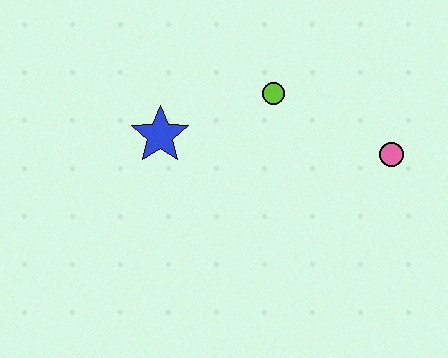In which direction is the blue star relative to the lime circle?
The blue star is to the left of the lime circle.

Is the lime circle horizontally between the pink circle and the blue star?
Yes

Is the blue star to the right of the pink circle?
No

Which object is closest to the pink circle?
The lime circle is closest to the pink circle.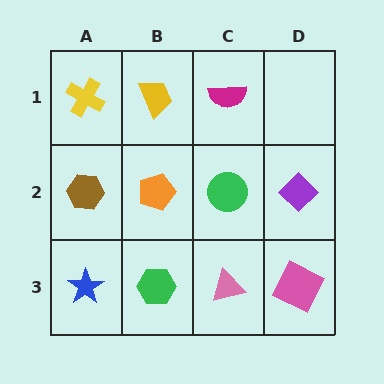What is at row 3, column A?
A blue star.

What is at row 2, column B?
An orange pentagon.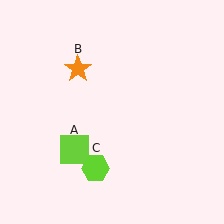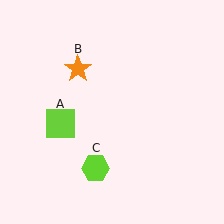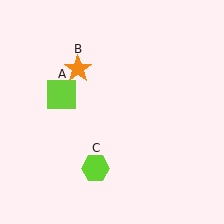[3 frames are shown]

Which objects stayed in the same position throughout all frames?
Orange star (object B) and lime hexagon (object C) remained stationary.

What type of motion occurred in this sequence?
The lime square (object A) rotated clockwise around the center of the scene.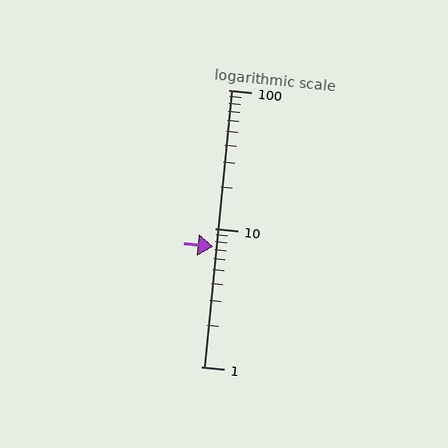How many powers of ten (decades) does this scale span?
The scale spans 2 decades, from 1 to 100.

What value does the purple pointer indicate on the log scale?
The pointer indicates approximately 7.4.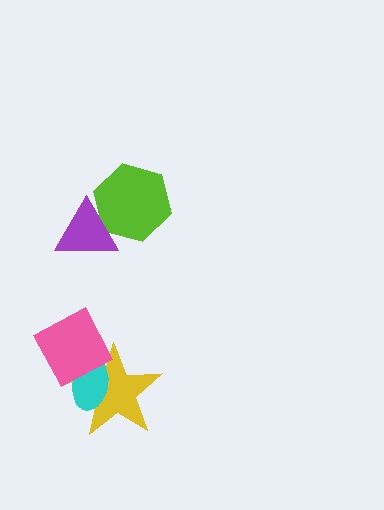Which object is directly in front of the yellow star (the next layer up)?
The cyan ellipse is directly in front of the yellow star.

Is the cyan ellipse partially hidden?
Yes, it is partially covered by another shape.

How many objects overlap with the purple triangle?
1 object overlaps with the purple triangle.